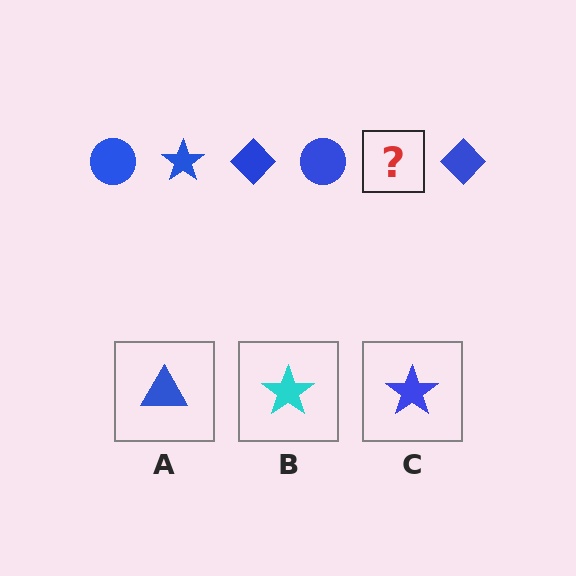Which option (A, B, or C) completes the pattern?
C.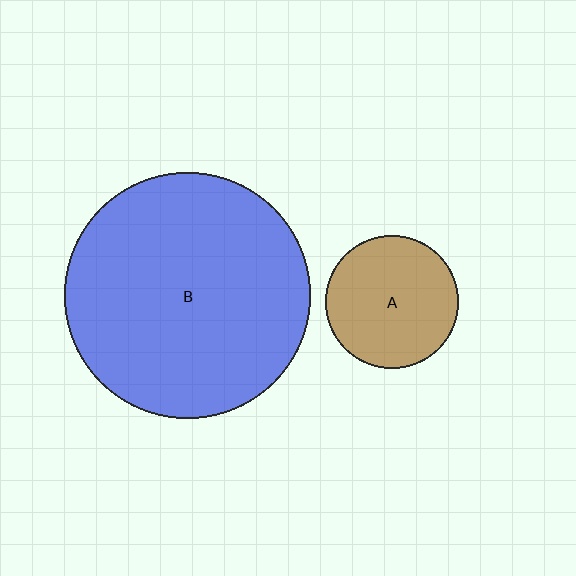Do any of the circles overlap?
No, none of the circles overlap.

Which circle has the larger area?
Circle B (blue).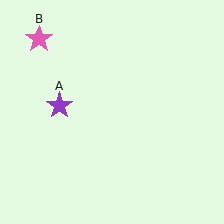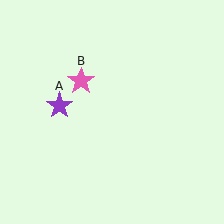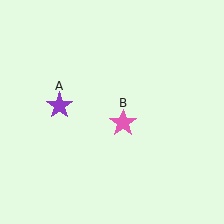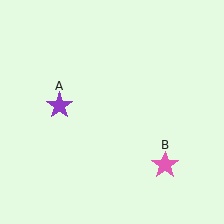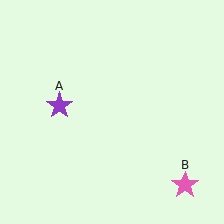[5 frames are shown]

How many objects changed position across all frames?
1 object changed position: pink star (object B).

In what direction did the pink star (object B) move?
The pink star (object B) moved down and to the right.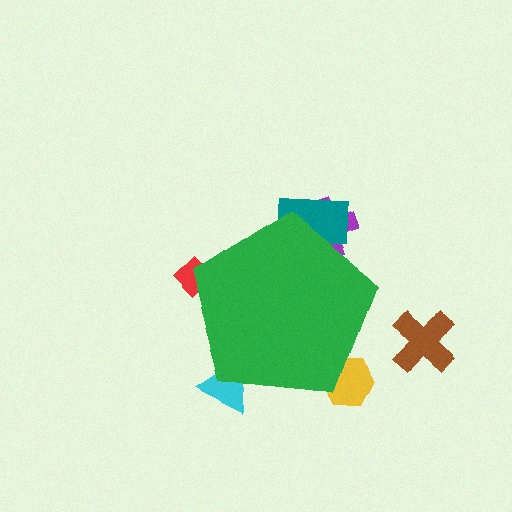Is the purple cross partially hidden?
Yes, the purple cross is partially hidden behind the green pentagon.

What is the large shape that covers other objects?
A green pentagon.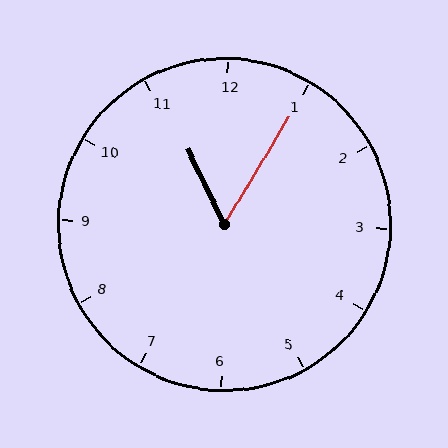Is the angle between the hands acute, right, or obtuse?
It is acute.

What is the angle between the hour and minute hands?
Approximately 58 degrees.